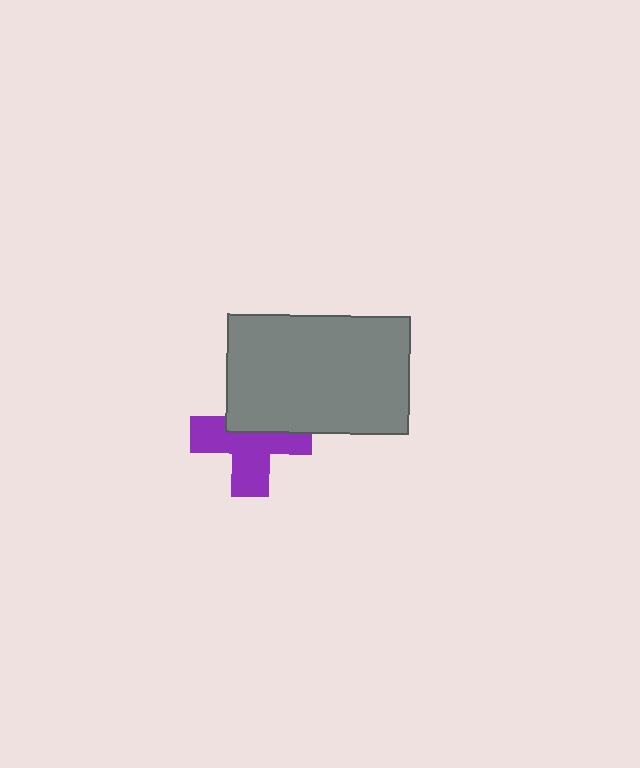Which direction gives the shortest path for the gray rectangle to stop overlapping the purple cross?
Moving up gives the shortest separation.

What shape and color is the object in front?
The object in front is a gray rectangle.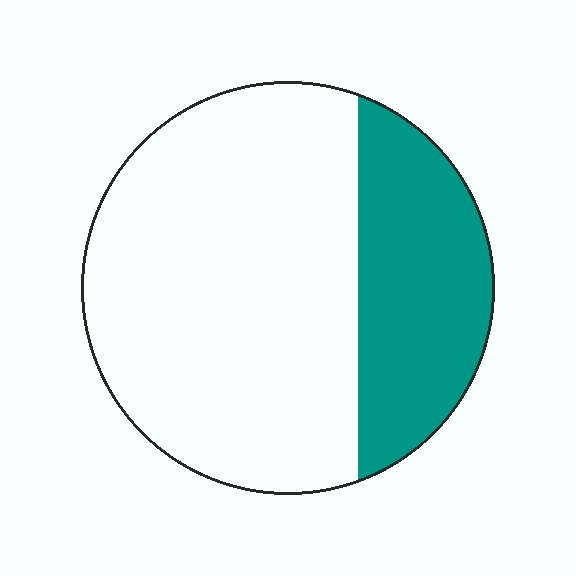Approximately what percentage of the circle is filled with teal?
Approximately 30%.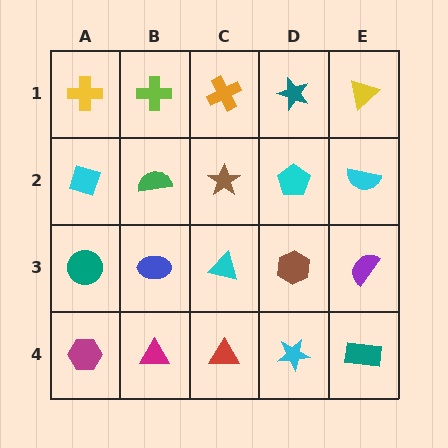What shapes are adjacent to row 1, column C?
A brown star (row 2, column C), a lime cross (row 1, column B), a teal star (row 1, column D).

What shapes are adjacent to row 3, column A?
A cyan diamond (row 2, column A), a magenta hexagon (row 4, column A), a blue ellipse (row 3, column B).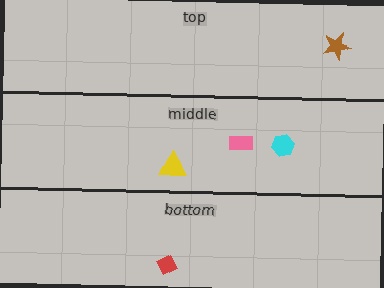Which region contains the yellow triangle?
The middle region.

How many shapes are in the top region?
1.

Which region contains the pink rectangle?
The middle region.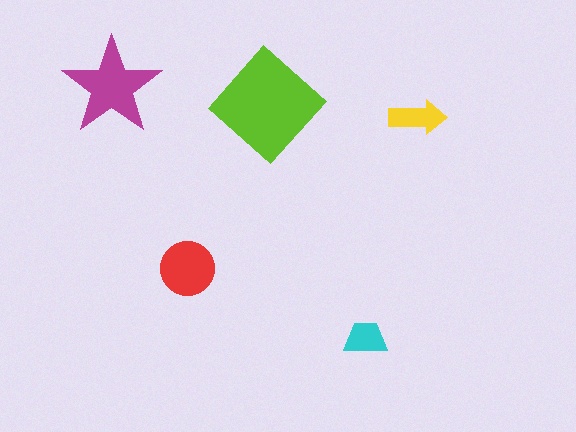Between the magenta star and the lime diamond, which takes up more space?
The lime diamond.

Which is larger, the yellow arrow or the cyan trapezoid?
The yellow arrow.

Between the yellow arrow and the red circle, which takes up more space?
The red circle.